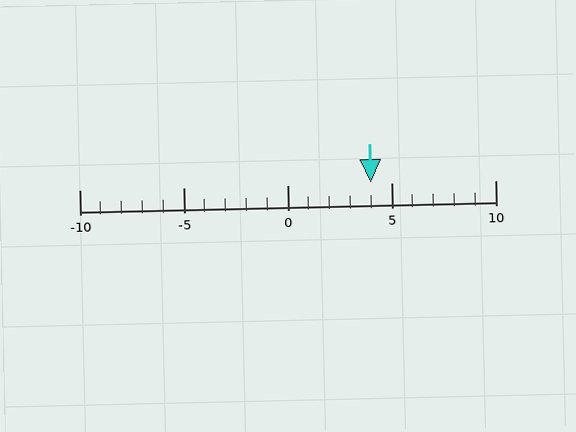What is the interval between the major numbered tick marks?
The major tick marks are spaced 5 units apart.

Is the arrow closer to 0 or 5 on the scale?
The arrow is closer to 5.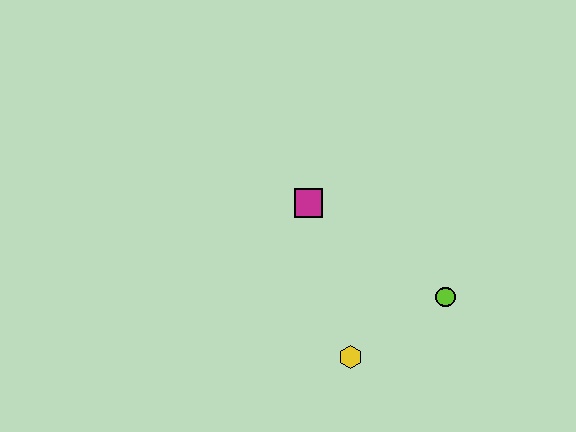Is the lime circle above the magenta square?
No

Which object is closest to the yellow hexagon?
The lime circle is closest to the yellow hexagon.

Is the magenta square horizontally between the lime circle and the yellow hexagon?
No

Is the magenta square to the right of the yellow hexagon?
No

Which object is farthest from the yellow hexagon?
The magenta square is farthest from the yellow hexagon.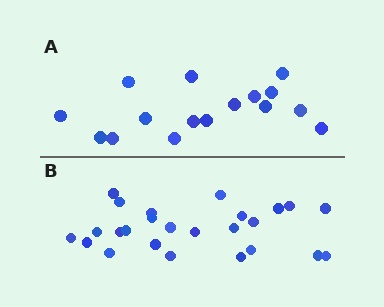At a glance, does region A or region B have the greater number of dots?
Region B (the bottom region) has more dots.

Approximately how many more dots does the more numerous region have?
Region B has roughly 8 or so more dots than region A.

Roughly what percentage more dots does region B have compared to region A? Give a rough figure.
About 55% more.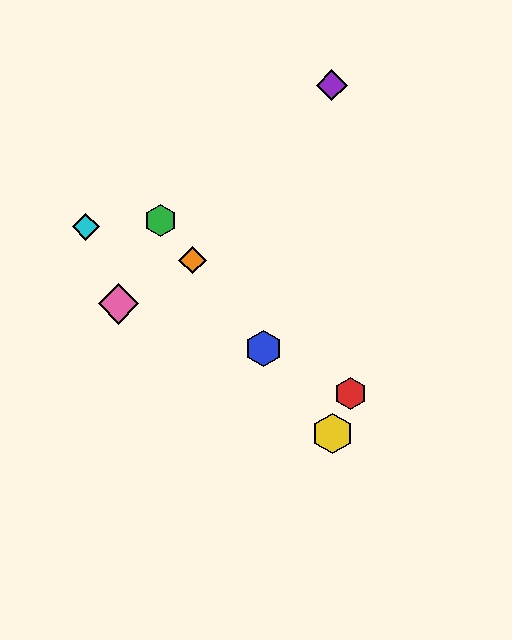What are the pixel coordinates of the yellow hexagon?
The yellow hexagon is at (332, 434).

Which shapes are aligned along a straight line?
The blue hexagon, the green hexagon, the yellow hexagon, the orange diamond are aligned along a straight line.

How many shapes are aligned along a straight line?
4 shapes (the blue hexagon, the green hexagon, the yellow hexagon, the orange diamond) are aligned along a straight line.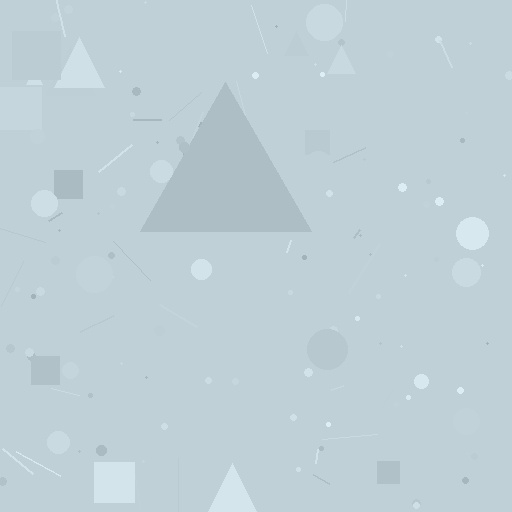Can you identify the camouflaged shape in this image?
The camouflaged shape is a triangle.